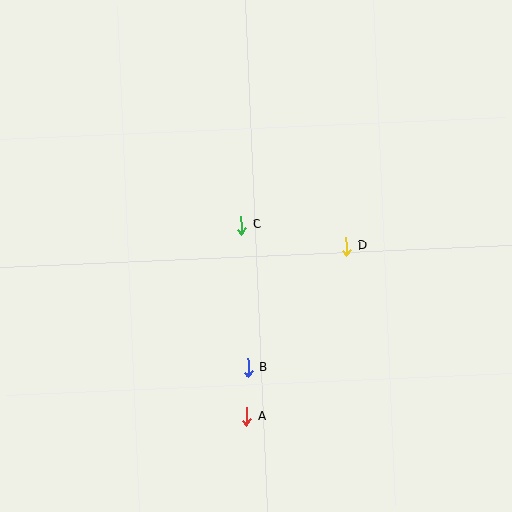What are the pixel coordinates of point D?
Point D is at (347, 246).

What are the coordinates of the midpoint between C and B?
The midpoint between C and B is at (245, 296).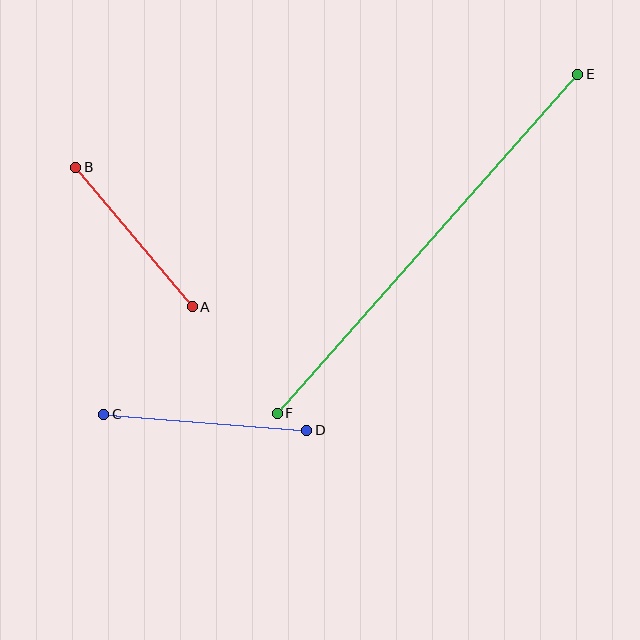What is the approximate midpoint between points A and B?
The midpoint is at approximately (134, 237) pixels.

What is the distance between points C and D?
The distance is approximately 204 pixels.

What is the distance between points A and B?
The distance is approximately 182 pixels.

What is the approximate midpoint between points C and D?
The midpoint is at approximately (205, 422) pixels.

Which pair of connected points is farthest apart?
Points E and F are farthest apart.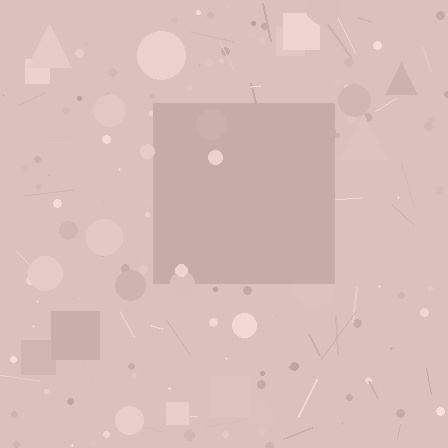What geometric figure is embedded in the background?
A square is embedded in the background.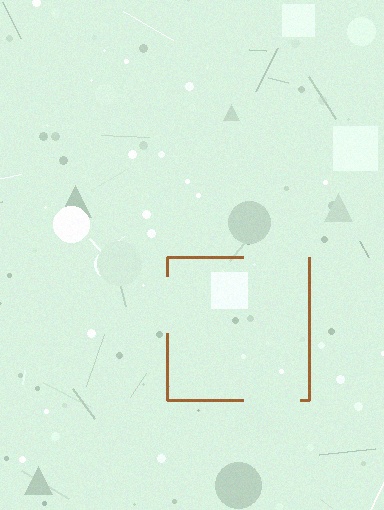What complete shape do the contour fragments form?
The contour fragments form a square.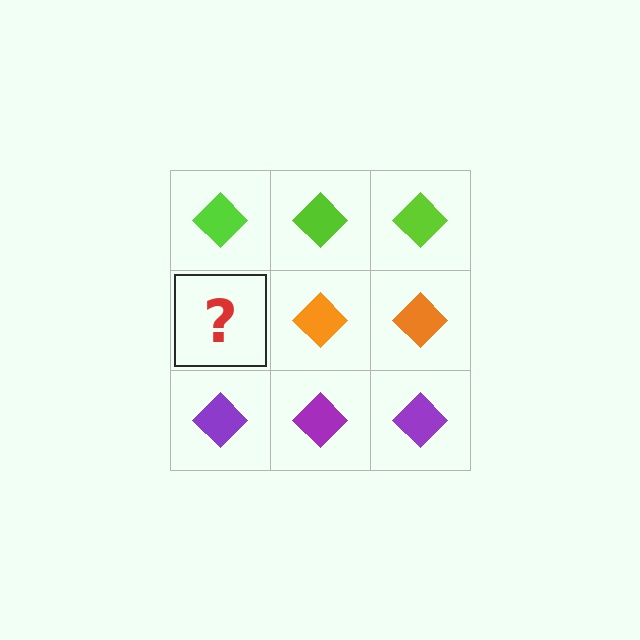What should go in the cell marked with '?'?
The missing cell should contain an orange diamond.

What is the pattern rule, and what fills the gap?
The rule is that each row has a consistent color. The gap should be filled with an orange diamond.